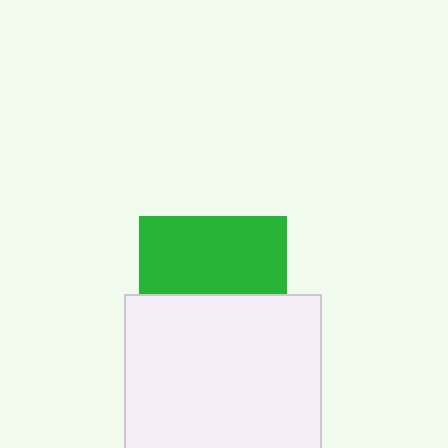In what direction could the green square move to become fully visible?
The green square could move up. That would shift it out from behind the white square entirely.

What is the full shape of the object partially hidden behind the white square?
The partially hidden object is a green square.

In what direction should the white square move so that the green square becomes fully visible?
The white square should move down. That is the shortest direction to clear the overlap and leave the green square fully visible.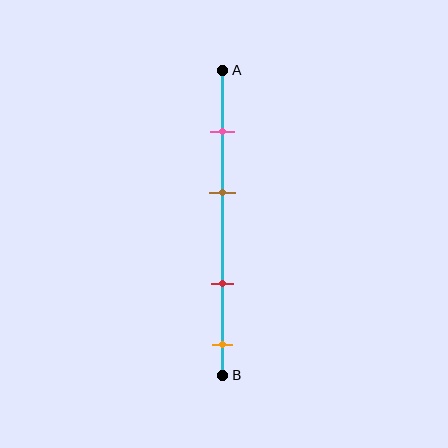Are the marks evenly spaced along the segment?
No, the marks are not evenly spaced.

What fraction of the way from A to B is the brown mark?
The brown mark is approximately 40% (0.4) of the way from A to B.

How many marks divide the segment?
There are 4 marks dividing the segment.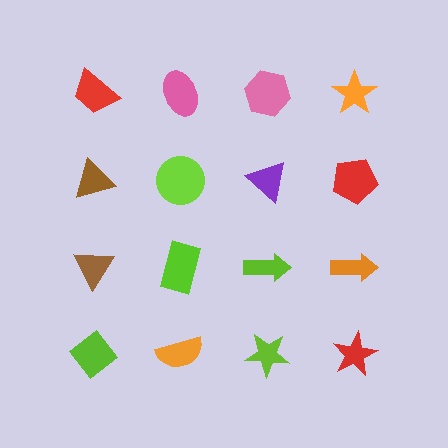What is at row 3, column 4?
An orange arrow.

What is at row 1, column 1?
A red trapezoid.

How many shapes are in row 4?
4 shapes.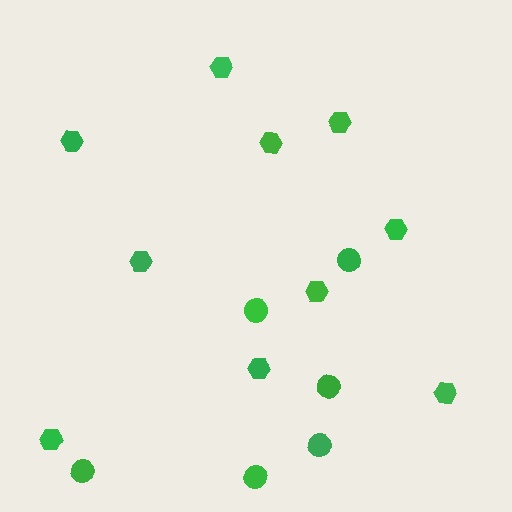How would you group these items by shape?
There are 2 groups: one group of hexagons (10) and one group of circles (6).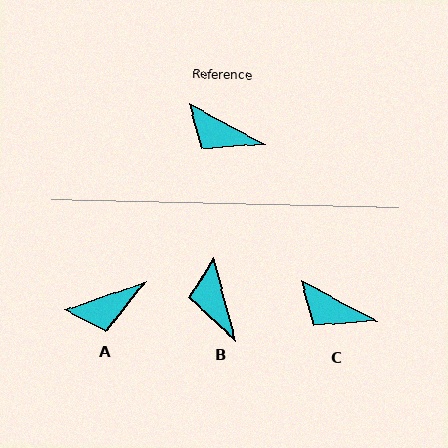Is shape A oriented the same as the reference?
No, it is off by about 47 degrees.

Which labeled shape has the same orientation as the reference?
C.